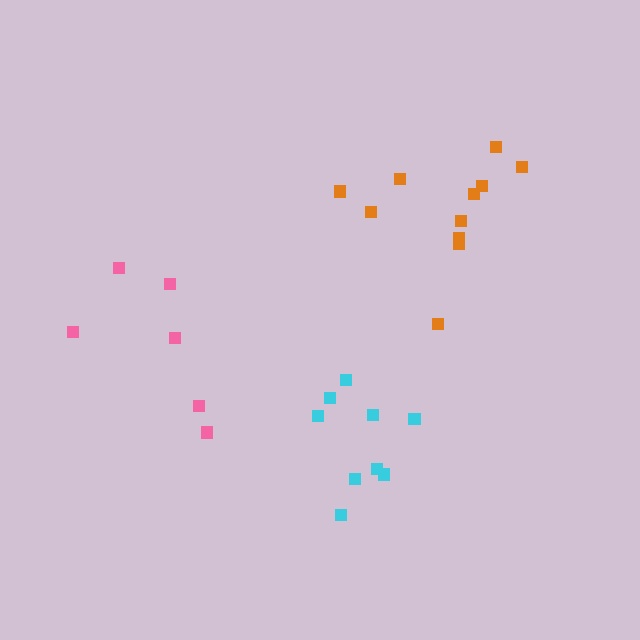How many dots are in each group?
Group 1: 11 dots, Group 2: 9 dots, Group 3: 6 dots (26 total).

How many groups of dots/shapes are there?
There are 3 groups.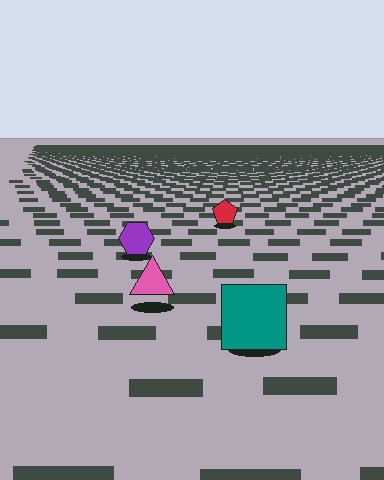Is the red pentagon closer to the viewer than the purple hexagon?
No. The purple hexagon is closer — you can tell from the texture gradient: the ground texture is coarser near it.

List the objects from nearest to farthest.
From nearest to farthest: the teal square, the pink triangle, the purple hexagon, the red pentagon.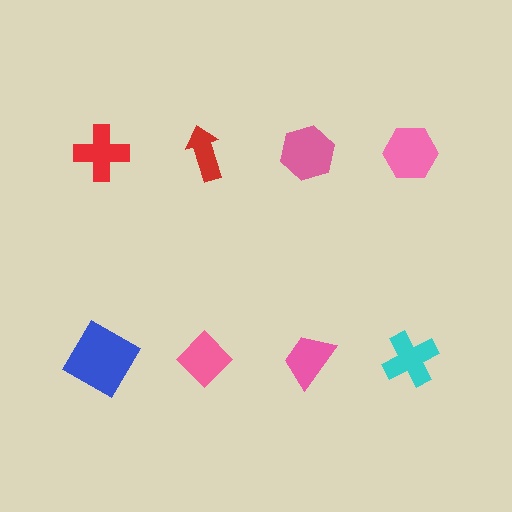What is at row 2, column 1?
A blue diamond.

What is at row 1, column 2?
A red arrow.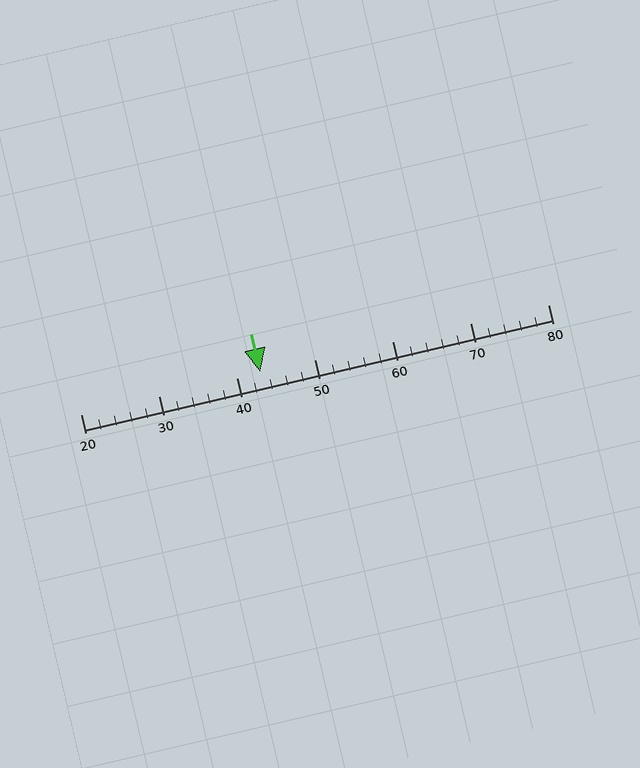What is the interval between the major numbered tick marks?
The major tick marks are spaced 10 units apart.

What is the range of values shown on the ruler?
The ruler shows values from 20 to 80.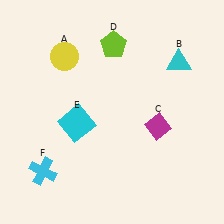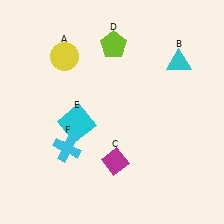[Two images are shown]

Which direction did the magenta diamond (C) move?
The magenta diamond (C) moved left.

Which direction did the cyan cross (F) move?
The cyan cross (F) moved right.